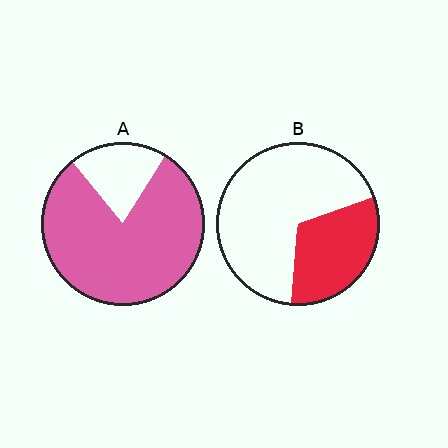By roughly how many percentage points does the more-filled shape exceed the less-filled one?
By roughly 50 percentage points (A over B).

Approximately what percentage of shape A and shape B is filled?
A is approximately 80% and B is approximately 30%.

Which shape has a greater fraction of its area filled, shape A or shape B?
Shape A.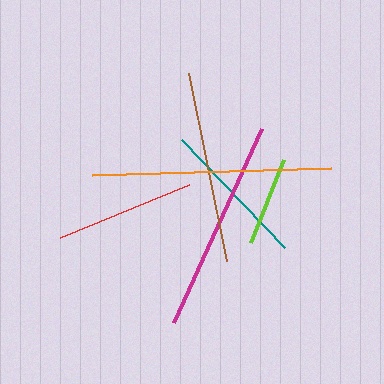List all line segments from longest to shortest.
From longest to shortest: orange, magenta, brown, teal, red, lime.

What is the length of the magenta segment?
The magenta segment is approximately 213 pixels long.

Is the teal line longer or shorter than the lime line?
The teal line is longer than the lime line.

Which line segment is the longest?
The orange line is the longest at approximately 239 pixels.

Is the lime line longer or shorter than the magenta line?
The magenta line is longer than the lime line.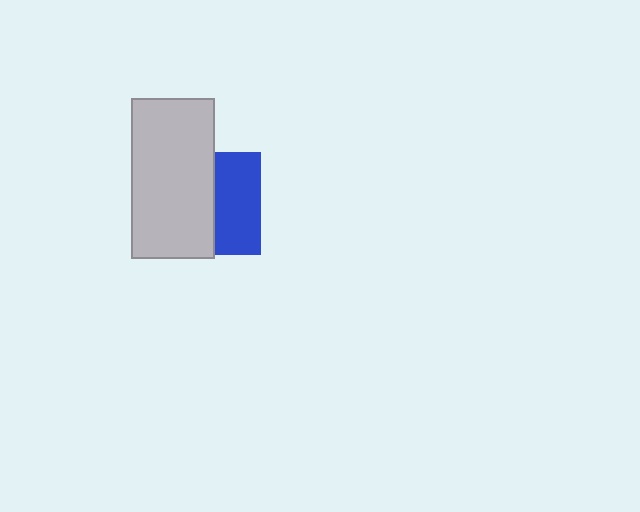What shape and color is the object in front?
The object in front is a light gray rectangle.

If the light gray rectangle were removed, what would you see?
You would see the complete blue square.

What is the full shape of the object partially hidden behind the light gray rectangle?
The partially hidden object is a blue square.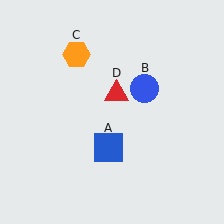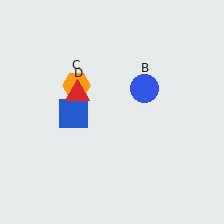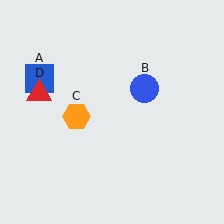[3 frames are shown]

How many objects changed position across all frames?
3 objects changed position: blue square (object A), orange hexagon (object C), red triangle (object D).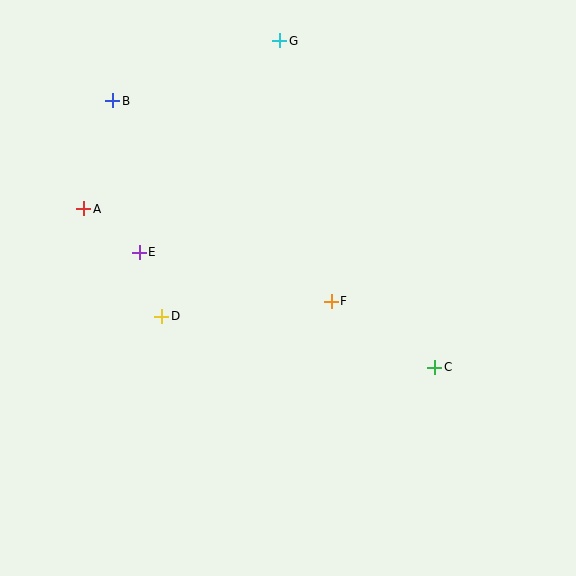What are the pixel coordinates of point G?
Point G is at (280, 41).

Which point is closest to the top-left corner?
Point B is closest to the top-left corner.